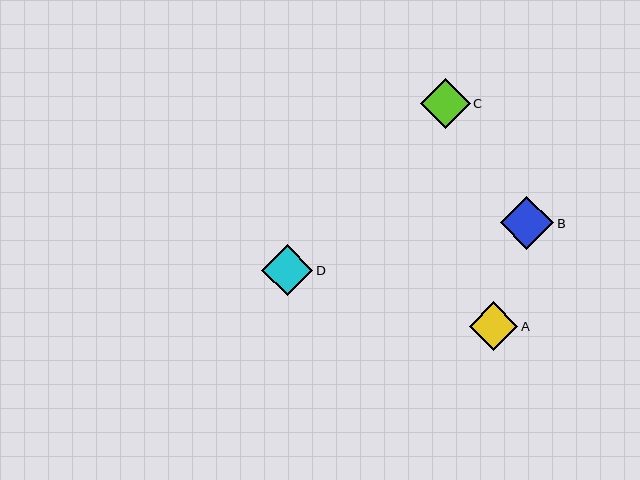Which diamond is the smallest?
Diamond A is the smallest with a size of approximately 49 pixels.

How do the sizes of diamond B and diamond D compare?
Diamond B and diamond D are approximately the same size.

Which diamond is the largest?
Diamond B is the largest with a size of approximately 54 pixels.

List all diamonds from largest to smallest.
From largest to smallest: B, D, C, A.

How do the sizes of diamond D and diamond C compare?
Diamond D and diamond C are approximately the same size.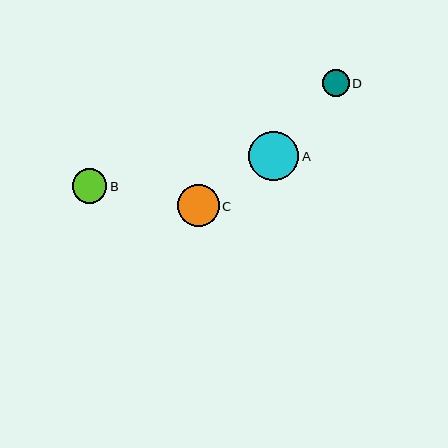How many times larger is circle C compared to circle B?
Circle C is approximately 1.2 times the size of circle B.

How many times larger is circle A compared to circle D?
Circle A is approximately 1.9 times the size of circle D.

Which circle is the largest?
Circle A is the largest with a size of approximately 50 pixels.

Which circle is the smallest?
Circle D is the smallest with a size of approximately 27 pixels.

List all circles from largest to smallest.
From largest to smallest: A, C, B, D.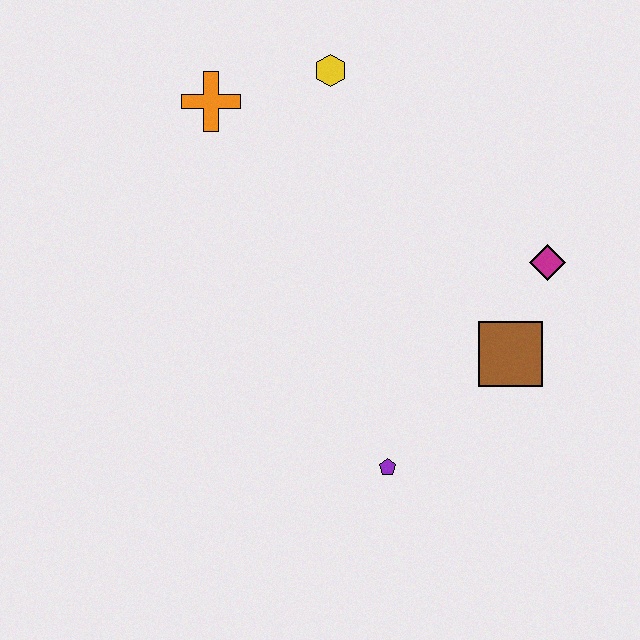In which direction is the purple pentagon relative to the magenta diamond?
The purple pentagon is below the magenta diamond.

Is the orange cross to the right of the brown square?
No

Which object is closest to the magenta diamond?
The brown square is closest to the magenta diamond.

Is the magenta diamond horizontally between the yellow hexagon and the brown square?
No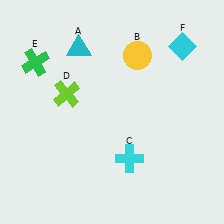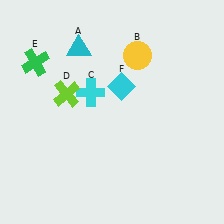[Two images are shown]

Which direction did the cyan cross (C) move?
The cyan cross (C) moved up.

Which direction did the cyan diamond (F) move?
The cyan diamond (F) moved left.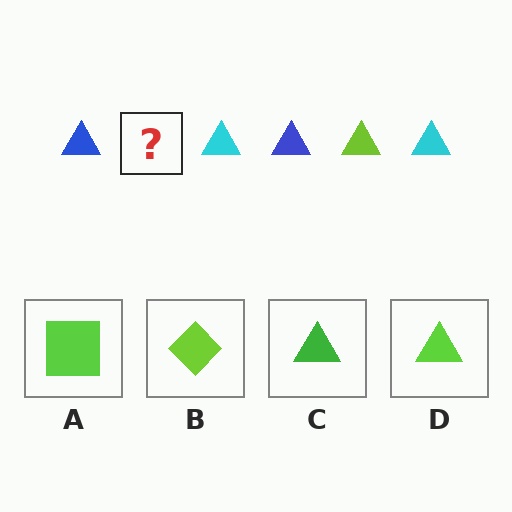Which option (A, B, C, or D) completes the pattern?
D.